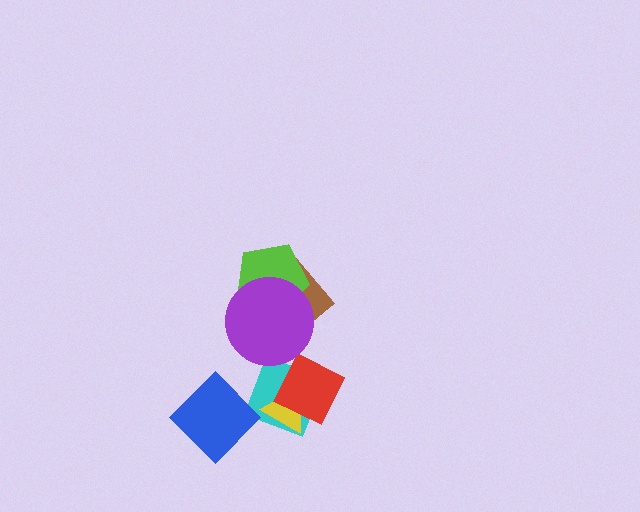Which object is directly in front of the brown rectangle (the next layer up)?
The lime pentagon is directly in front of the brown rectangle.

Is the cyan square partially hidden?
Yes, it is partially covered by another shape.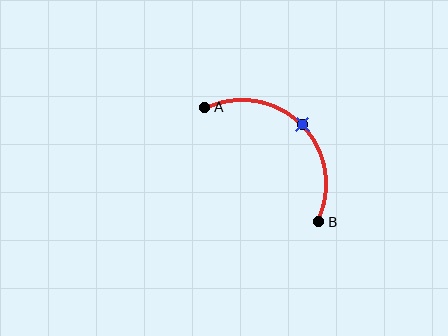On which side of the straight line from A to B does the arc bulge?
The arc bulges above and to the right of the straight line connecting A and B.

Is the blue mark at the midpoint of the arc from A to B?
Yes. The blue mark lies on the arc at equal arc-length from both A and B — it is the arc midpoint.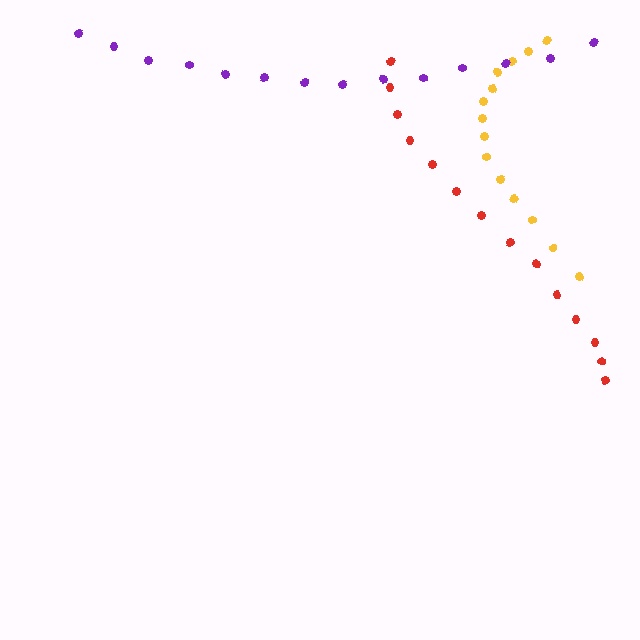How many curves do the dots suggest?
There are 3 distinct paths.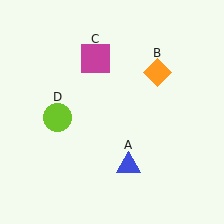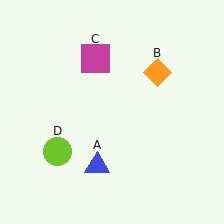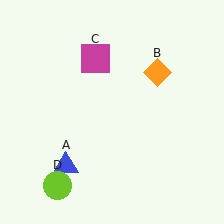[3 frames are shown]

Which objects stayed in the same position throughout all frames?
Orange diamond (object B) and magenta square (object C) remained stationary.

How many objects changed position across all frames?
2 objects changed position: blue triangle (object A), lime circle (object D).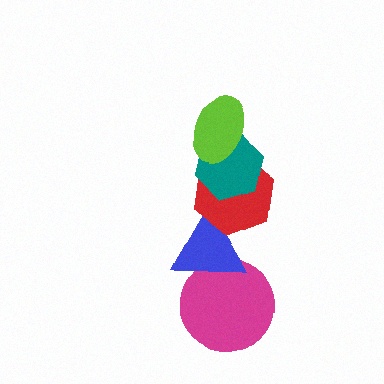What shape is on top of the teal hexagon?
The lime ellipse is on top of the teal hexagon.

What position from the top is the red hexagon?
The red hexagon is 3rd from the top.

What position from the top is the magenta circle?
The magenta circle is 5th from the top.